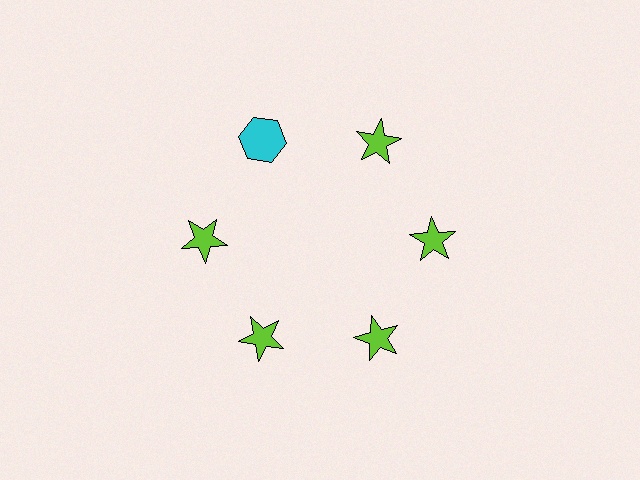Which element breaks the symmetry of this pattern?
The cyan hexagon at roughly the 11 o'clock position breaks the symmetry. All other shapes are lime stars.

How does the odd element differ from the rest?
It differs in both color (cyan instead of lime) and shape (hexagon instead of star).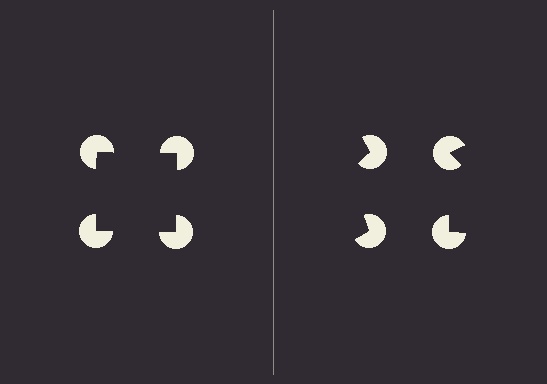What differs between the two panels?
The pac-man discs are positioned identically on both sides; only the wedge orientations differ. On the left they align to a square; on the right they are misaligned.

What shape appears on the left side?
An illusory square.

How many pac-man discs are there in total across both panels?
8 — 4 on each side.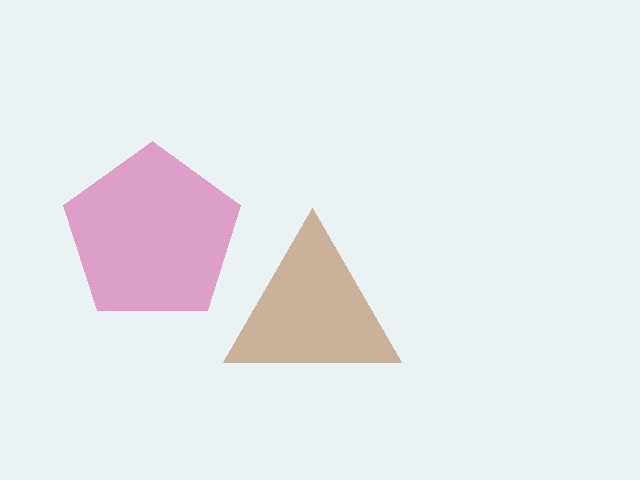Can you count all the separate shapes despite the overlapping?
Yes, there are 2 separate shapes.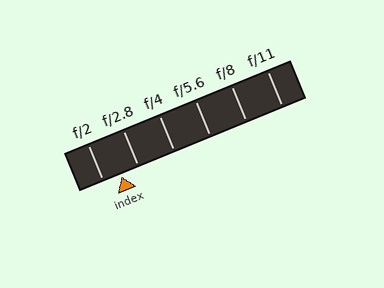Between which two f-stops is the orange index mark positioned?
The index mark is between f/2 and f/2.8.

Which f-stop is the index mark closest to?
The index mark is closest to f/2.8.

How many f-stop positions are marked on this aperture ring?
There are 6 f-stop positions marked.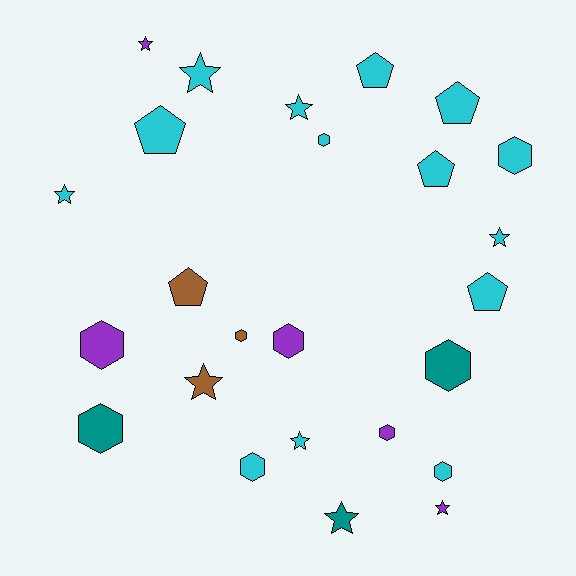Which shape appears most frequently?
Hexagon, with 10 objects.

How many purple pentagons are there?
There are no purple pentagons.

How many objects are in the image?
There are 25 objects.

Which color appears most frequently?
Cyan, with 14 objects.